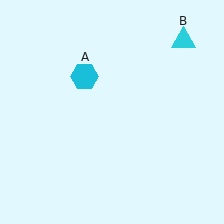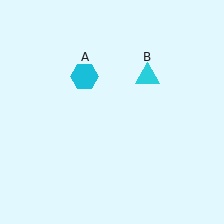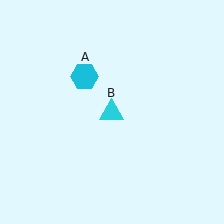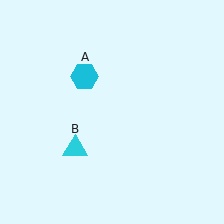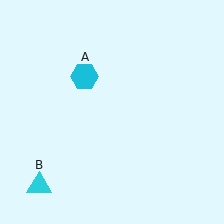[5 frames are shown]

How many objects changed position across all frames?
1 object changed position: cyan triangle (object B).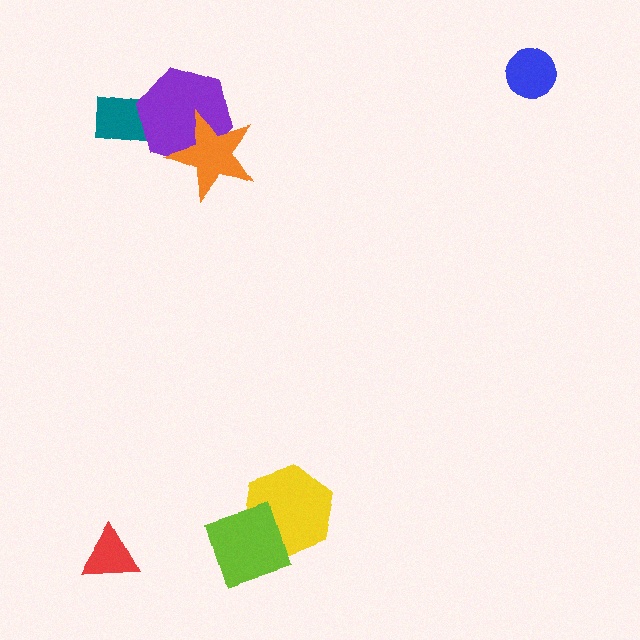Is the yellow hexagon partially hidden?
Yes, it is partially covered by another shape.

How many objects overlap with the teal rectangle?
1 object overlaps with the teal rectangle.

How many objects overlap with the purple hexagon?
2 objects overlap with the purple hexagon.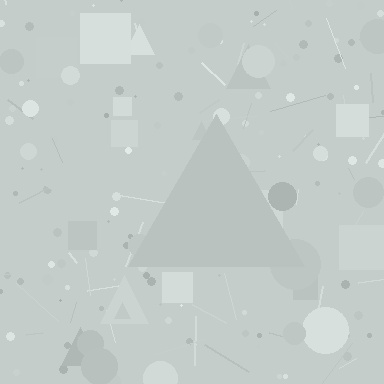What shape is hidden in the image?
A triangle is hidden in the image.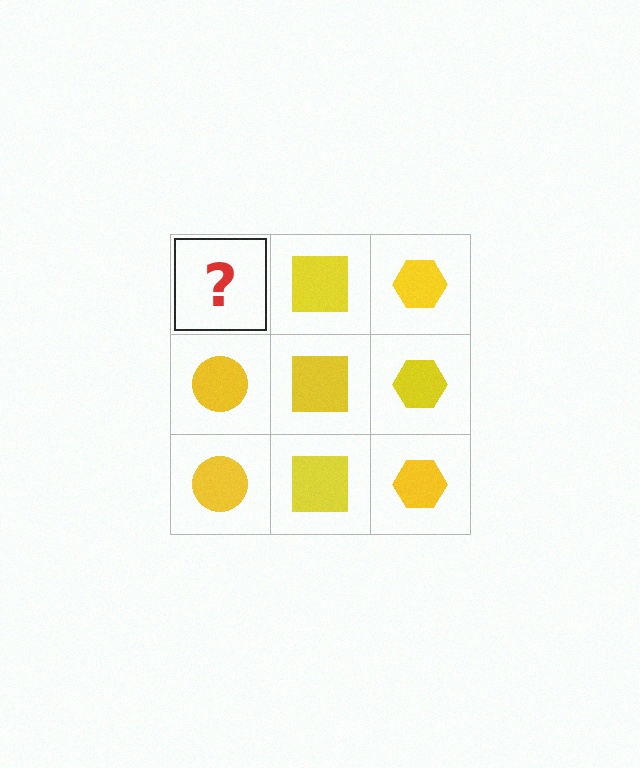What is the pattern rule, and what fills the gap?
The rule is that each column has a consistent shape. The gap should be filled with a yellow circle.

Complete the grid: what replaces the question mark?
The question mark should be replaced with a yellow circle.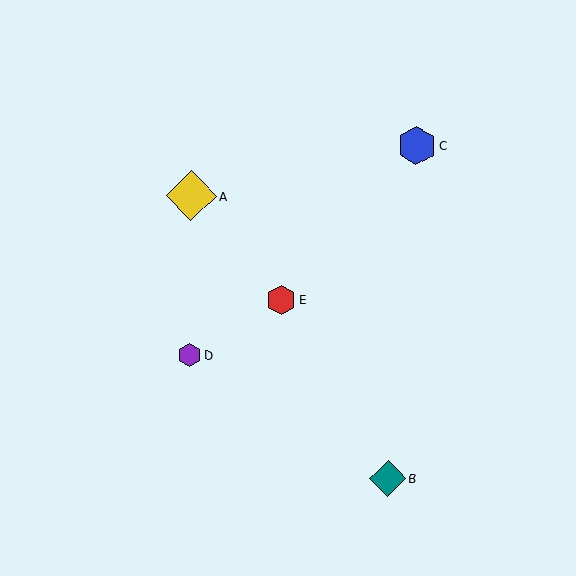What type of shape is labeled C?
Shape C is a blue hexagon.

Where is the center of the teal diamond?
The center of the teal diamond is at (388, 479).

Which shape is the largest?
The yellow diamond (labeled A) is the largest.